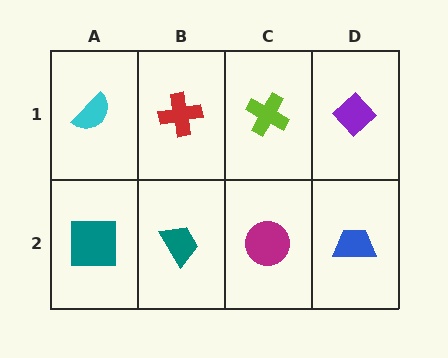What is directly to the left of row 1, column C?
A red cross.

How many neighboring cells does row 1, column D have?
2.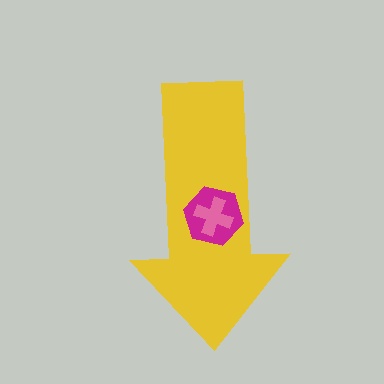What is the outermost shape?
The yellow arrow.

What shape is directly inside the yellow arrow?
The magenta hexagon.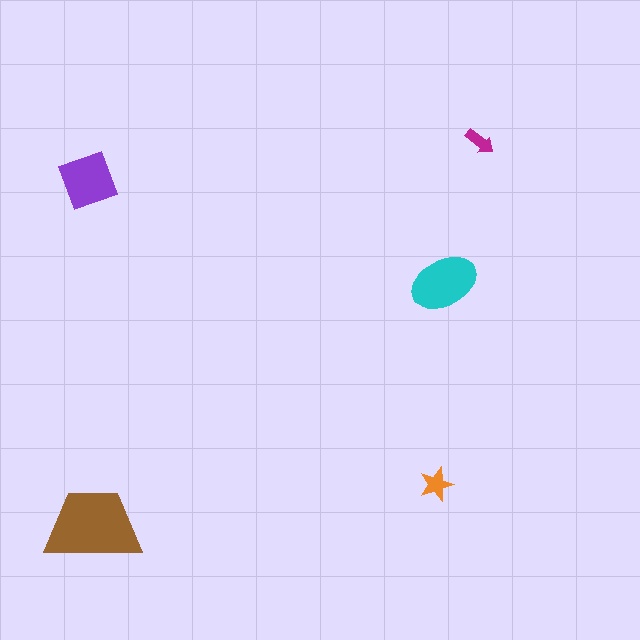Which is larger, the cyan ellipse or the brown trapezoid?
The brown trapezoid.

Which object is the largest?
The brown trapezoid.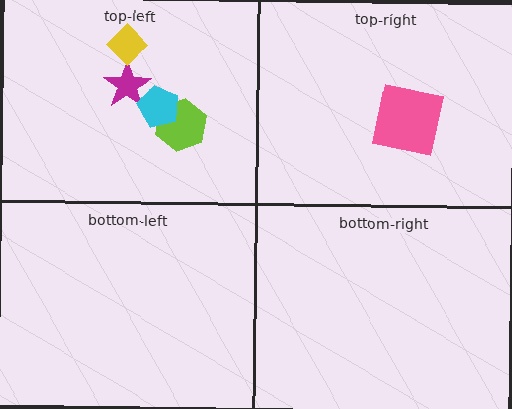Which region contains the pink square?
The top-right region.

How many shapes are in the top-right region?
1.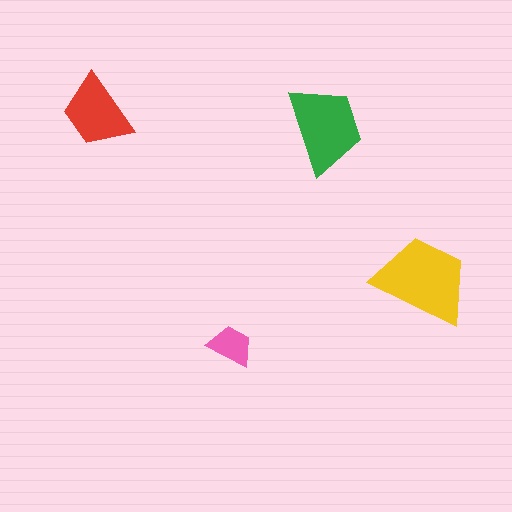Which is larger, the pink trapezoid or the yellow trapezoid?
The yellow one.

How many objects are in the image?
There are 4 objects in the image.